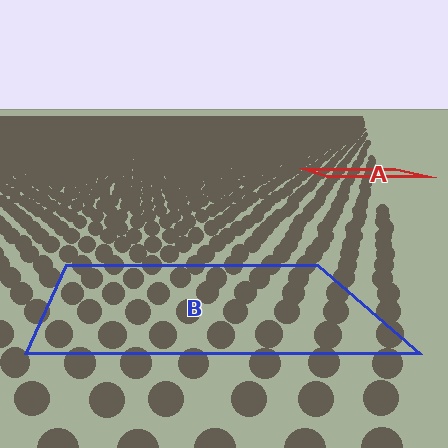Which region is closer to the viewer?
Region B is closer. The texture elements there are larger and more spread out.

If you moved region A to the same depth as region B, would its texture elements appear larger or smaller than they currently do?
They would appear larger. At a closer depth, the same texture elements are projected at a bigger on-screen size.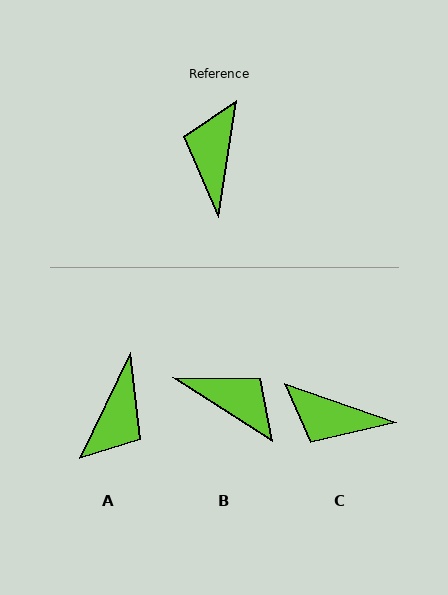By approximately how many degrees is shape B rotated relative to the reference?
Approximately 114 degrees clockwise.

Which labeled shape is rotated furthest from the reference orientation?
A, about 163 degrees away.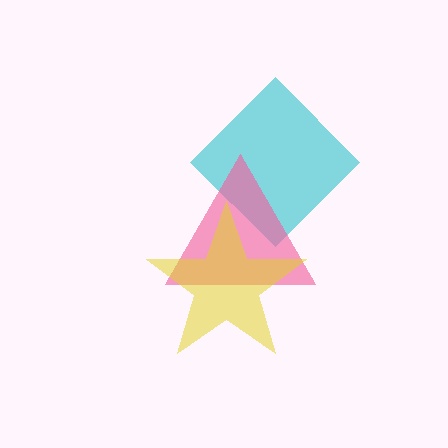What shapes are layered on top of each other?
The layered shapes are: a cyan diamond, a pink triangle, a yellow star.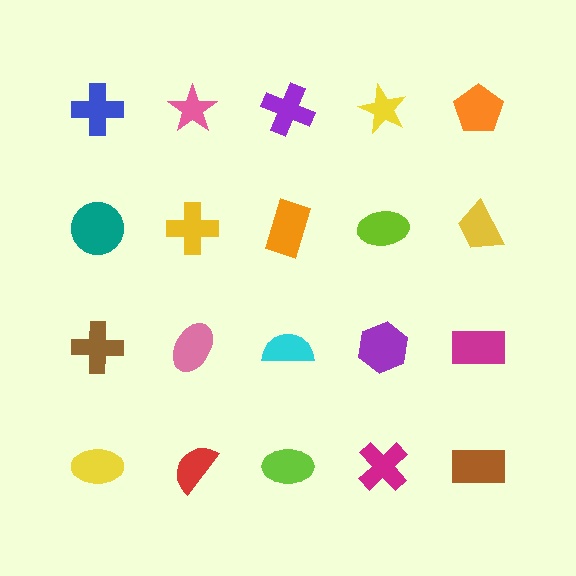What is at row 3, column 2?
A pink ellipse.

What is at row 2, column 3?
An orange rectangle.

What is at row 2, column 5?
A yellow trapezoid.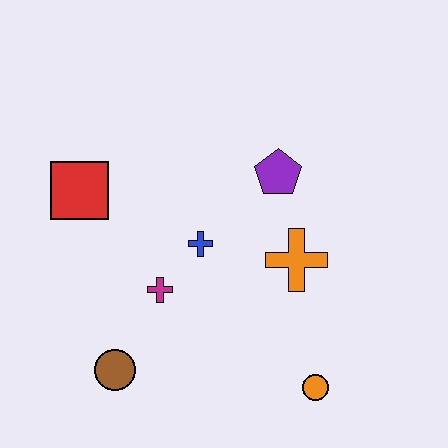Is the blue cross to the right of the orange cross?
No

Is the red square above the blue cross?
Yes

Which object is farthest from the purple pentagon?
The brown circle is farthest from the purple pentagon.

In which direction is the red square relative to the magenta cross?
The red square is above the magenta cross.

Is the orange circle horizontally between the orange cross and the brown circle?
No